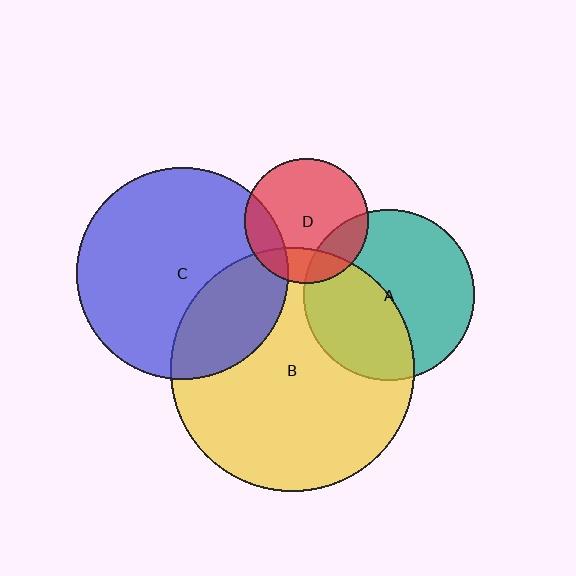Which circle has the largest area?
Circle B (yellow).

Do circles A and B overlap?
Yes.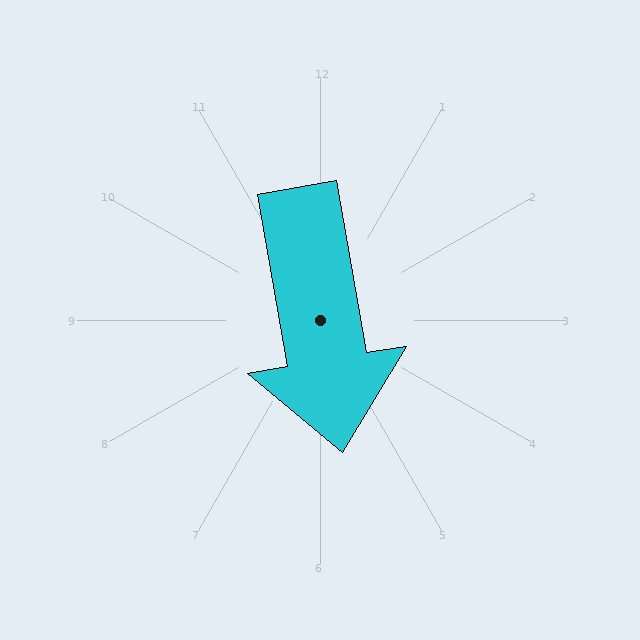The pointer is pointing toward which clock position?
Roughly 6 o'clock.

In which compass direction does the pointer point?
South.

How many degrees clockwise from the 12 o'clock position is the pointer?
Approximately 170 degrees.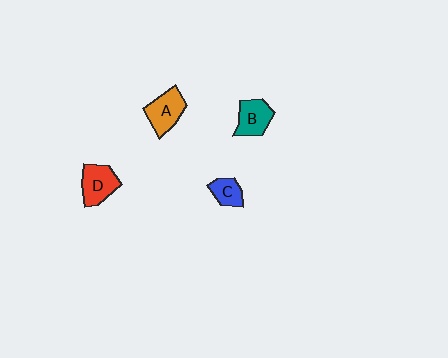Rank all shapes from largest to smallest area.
From largest to smallest: A (orange), D (red), B (teal), C (blue).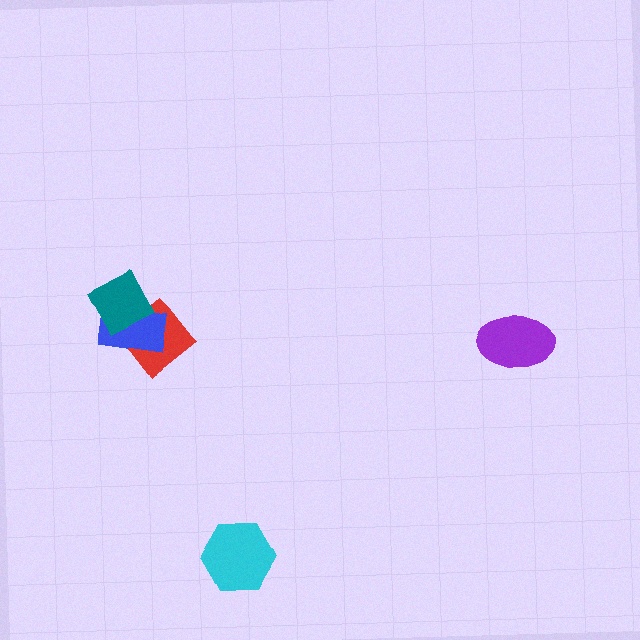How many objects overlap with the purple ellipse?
0 objects overlap with the purple ellipse.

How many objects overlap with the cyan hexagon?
0 objects overlap with the cyan hexagon.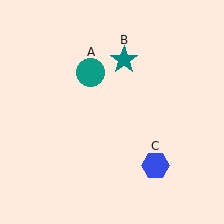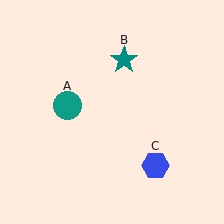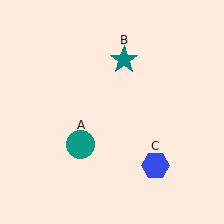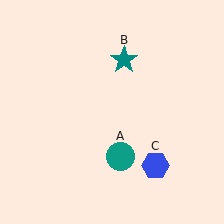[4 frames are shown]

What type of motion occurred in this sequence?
The teal circle (object A) rotated counterclockwise around the center of the scene.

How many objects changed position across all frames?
1 object changed position: teal circle (object A).